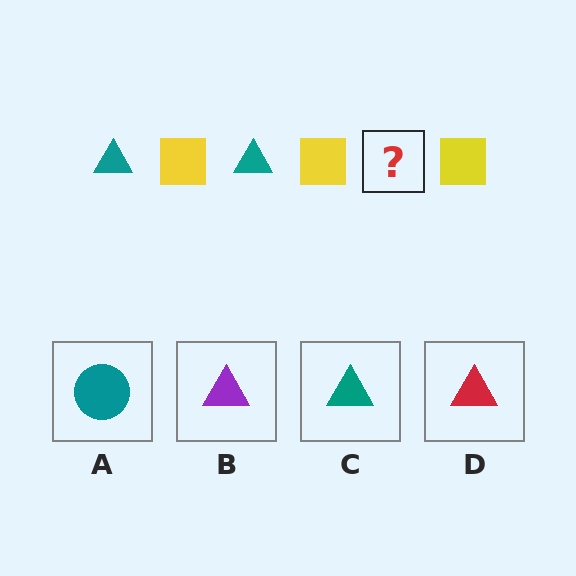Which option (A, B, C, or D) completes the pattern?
C.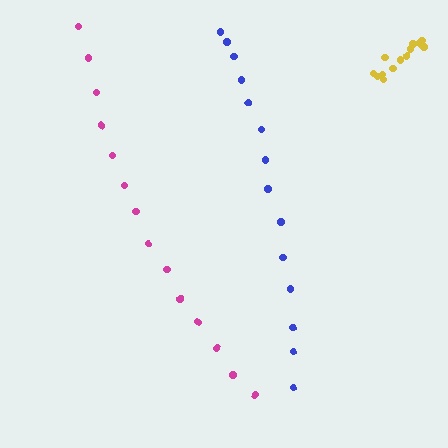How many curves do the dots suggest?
There are 3 distinct paths.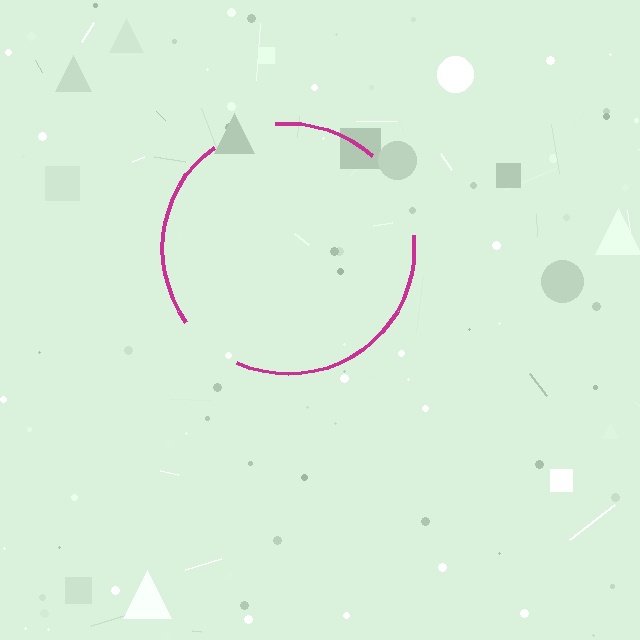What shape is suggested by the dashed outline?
The dashed outline suggests a circle.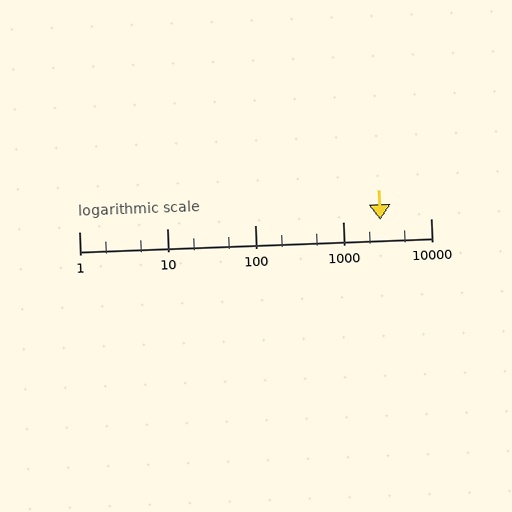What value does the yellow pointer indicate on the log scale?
The pointer indicates approximately 2700.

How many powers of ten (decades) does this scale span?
The scale spans 4 decades, from 1 to 10000.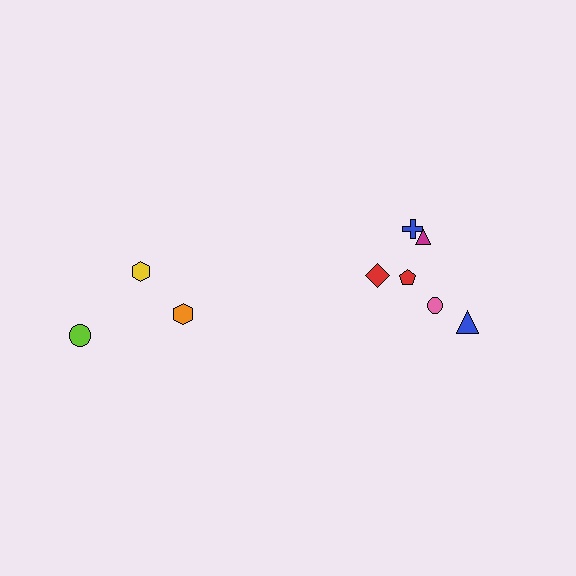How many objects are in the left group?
There are 3 objects.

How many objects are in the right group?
There are 6 objects.